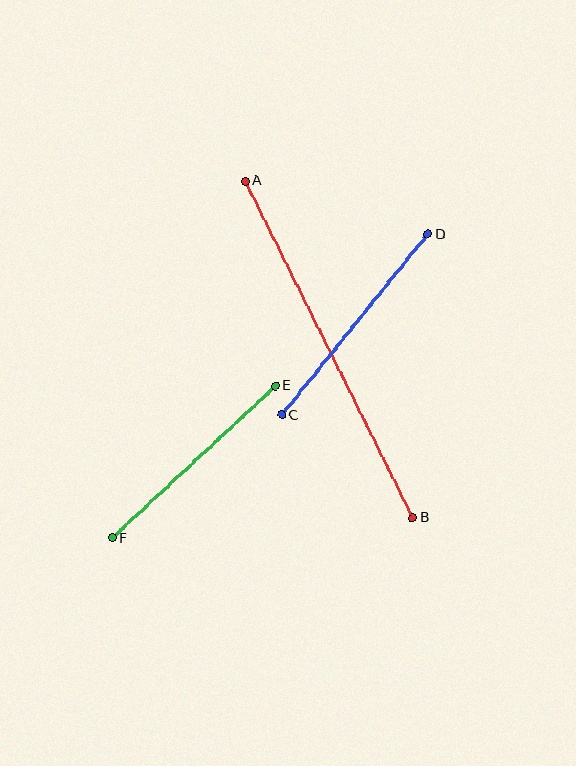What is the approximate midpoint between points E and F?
The midpoint is at approximately (194, 462) pixels.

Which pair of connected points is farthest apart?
Points A and B are farthest apart.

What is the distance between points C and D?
The distance is approximately 233 pixels.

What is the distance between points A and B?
The distance is approximately 376 pixels.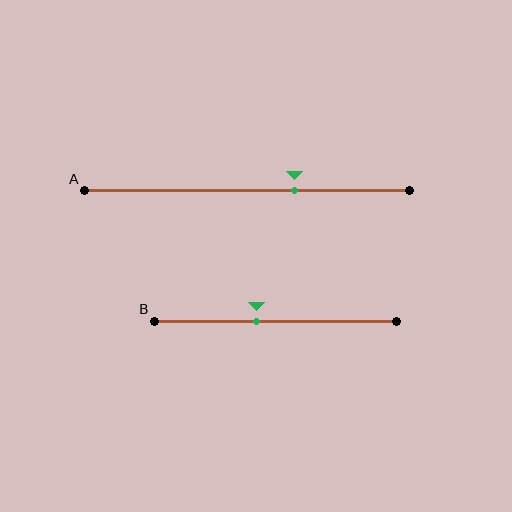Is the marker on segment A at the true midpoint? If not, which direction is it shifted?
No, the marker on segment A is shifted to the right by about 15% of the segment length.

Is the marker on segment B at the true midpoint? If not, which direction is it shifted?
No, the marker on segment B is shifted to the left by about 8% of the segment length.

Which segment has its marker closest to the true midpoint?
Segment B has its marker closest to the true midpoint.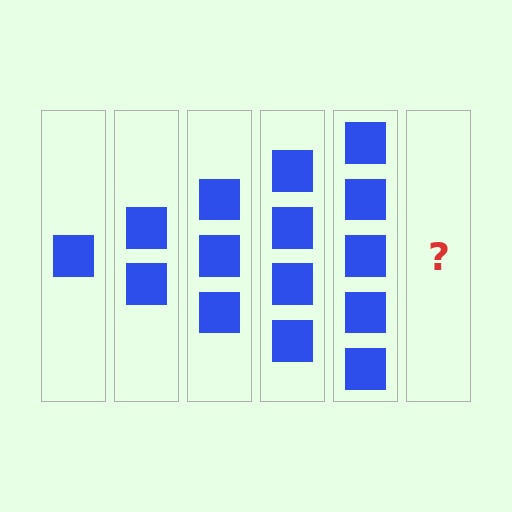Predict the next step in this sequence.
The next step is 6 squares.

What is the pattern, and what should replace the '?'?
The pattern is that each step adds one more square. The '?' should be 6 squares.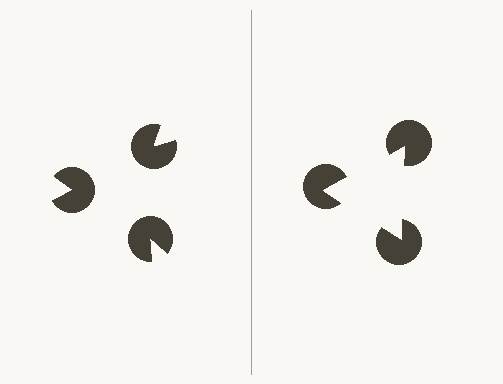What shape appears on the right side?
An illusory triangle.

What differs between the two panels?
The pac-man discs are positioned identically on both sides; only the wedge orientations differ. On the right they align to a triangle; on the left they are misaligned.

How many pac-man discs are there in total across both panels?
6 — 3 on each side.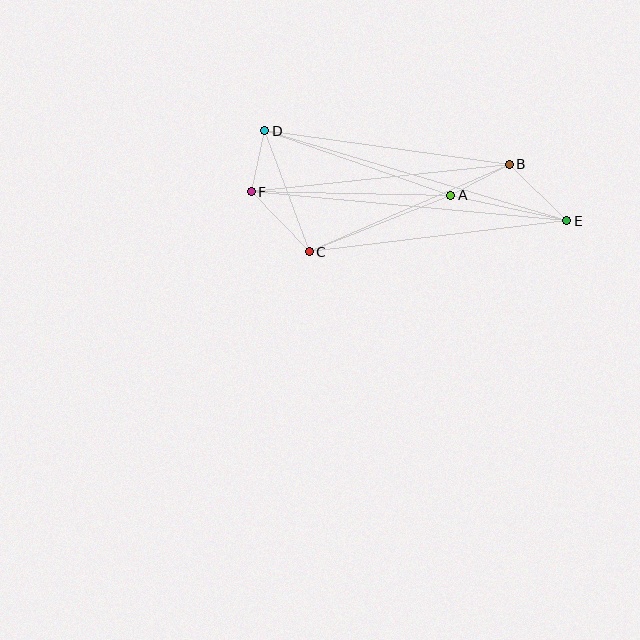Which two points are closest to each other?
Points D and F are closest to each other.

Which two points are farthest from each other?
Points E and F are farthest from each other.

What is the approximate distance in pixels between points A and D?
The distance between A and D is approximately 197 pixels.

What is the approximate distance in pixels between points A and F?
The distance between A and F is approximately 200 pixels.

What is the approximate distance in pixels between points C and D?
The distance between C and D is approximately 129 pixels.